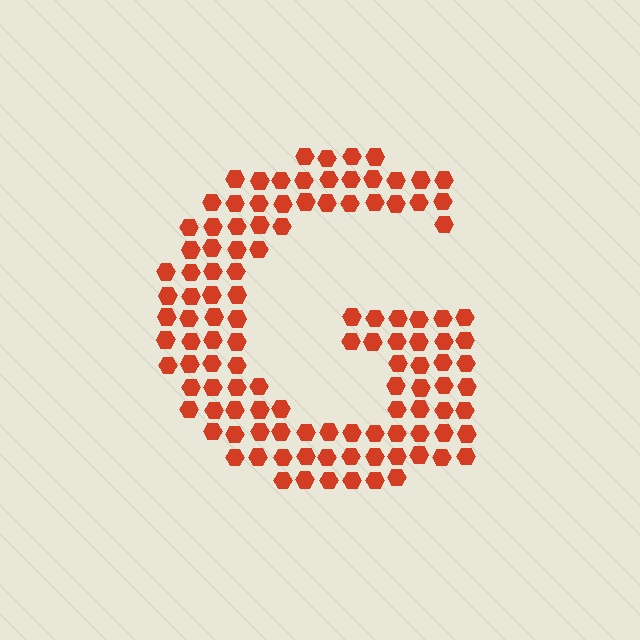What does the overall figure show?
The overall figure shows the letter G.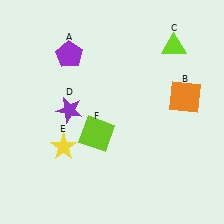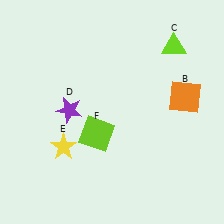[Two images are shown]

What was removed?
The purple pentagon (A) was removed in Image 2.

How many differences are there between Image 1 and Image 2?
There is 1 difference between the two images.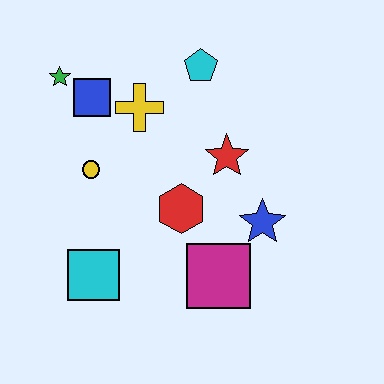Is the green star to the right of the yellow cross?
No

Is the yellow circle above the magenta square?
Yes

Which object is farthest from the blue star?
The green star is farthest from the blue star.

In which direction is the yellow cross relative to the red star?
The yellow cross is to the left of the red star.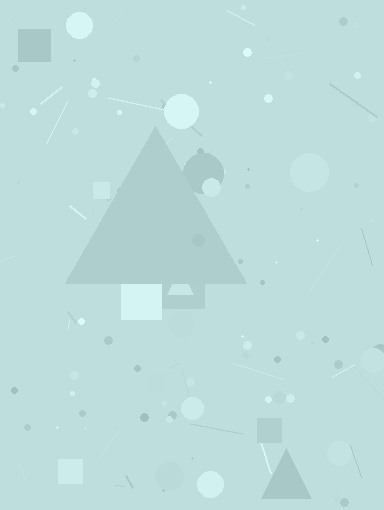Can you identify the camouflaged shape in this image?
The camouflaged shape is a triangle.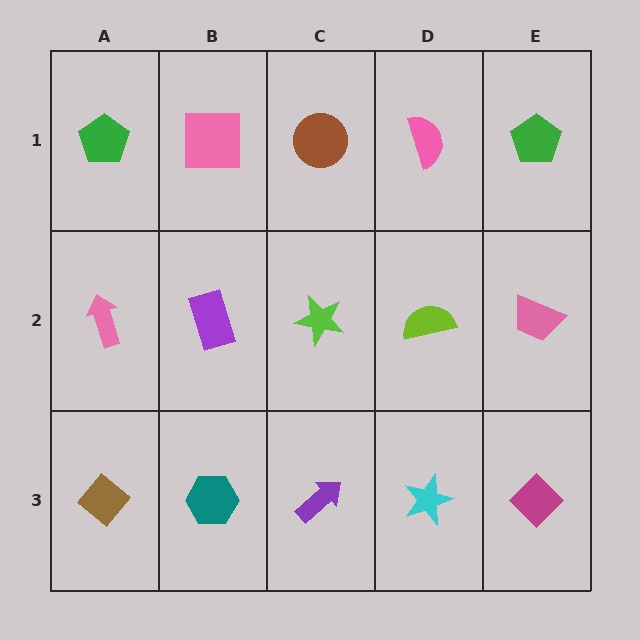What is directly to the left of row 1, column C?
A pink square.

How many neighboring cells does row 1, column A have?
2.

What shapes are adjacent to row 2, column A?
A green pentagon (row 1, column A), a brown diamond (row 3, column A), a purple rectangle (row 2, column B).